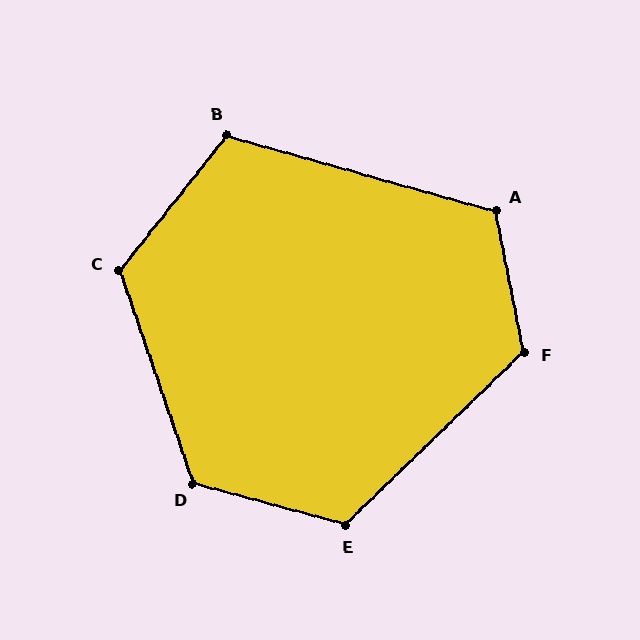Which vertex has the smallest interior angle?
B, at approximately 113 degrees.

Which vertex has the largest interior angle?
D, at approximately 125 degrees.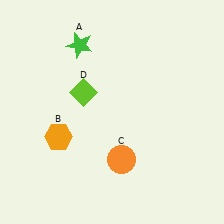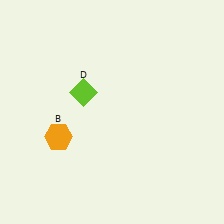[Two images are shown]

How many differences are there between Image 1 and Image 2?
There are 2 differences between the two images.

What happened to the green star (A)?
The green star (A) was removed in Image 2. It was in the top-left area of Image 1.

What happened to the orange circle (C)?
The orange circle (C) was removed in Image 2. It was in the bottom-right area of Image 1.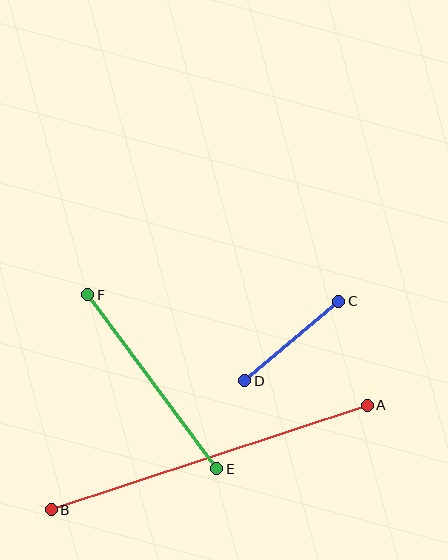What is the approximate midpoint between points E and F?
The midpoint is at approximately (152, 382) pixels.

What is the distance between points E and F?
The distance is approximately 217 pixels.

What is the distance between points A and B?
The distance is approximately 333 pixels.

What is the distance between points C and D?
The distance is approximately 123 pixels.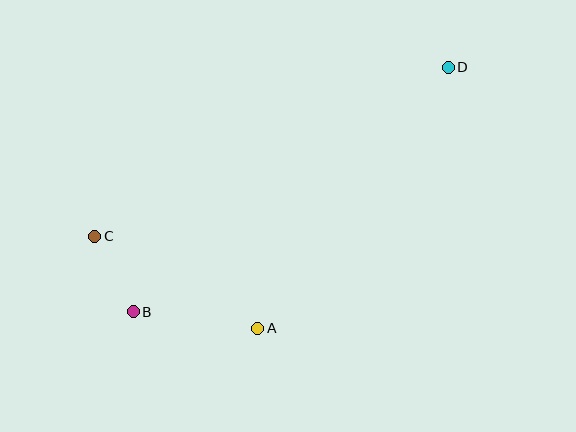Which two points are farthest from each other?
Points B and D are farthest from each other.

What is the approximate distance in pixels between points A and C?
The distance between A and C is approximately 187 pixels.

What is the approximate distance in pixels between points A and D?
The distance between A and D is approximately 323 pixels.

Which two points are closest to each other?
Points B and C are closest to each other.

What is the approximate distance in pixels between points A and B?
The distance between A and B is approximately 125 pixels.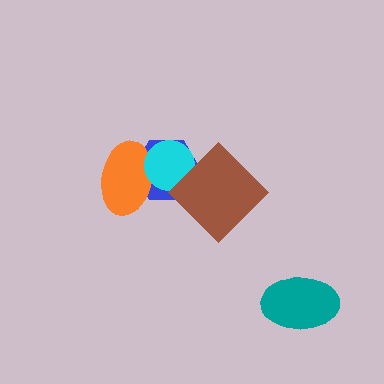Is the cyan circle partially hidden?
Yes, it is partially covered by another shape.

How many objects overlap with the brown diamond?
2 objects overlap with the brown diamond.